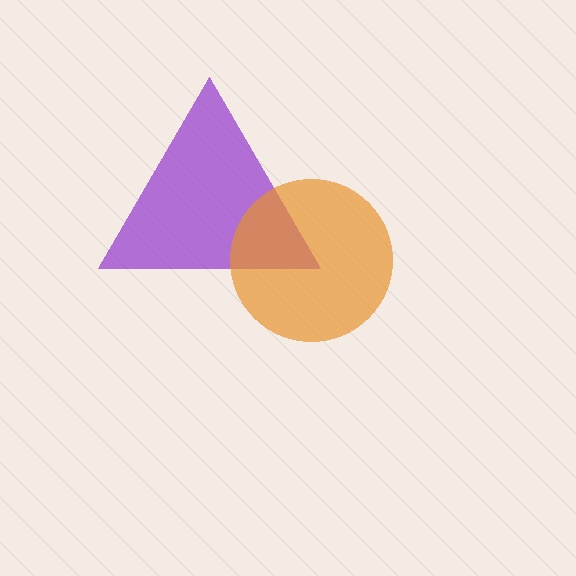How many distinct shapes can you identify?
There are 2 distinct shapes: a purple triangle, an orange circle.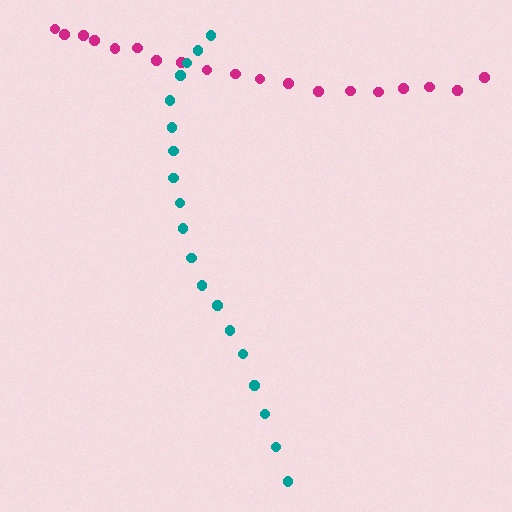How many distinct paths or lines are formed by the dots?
There are 2 distinct paths.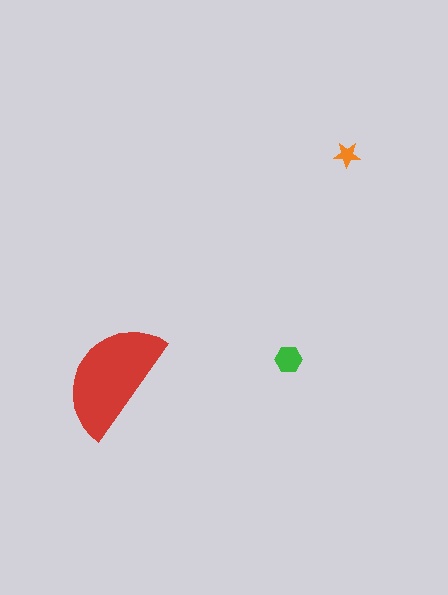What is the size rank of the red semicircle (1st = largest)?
1st.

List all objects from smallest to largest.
The orange star, the green hexagon, the red semicircle.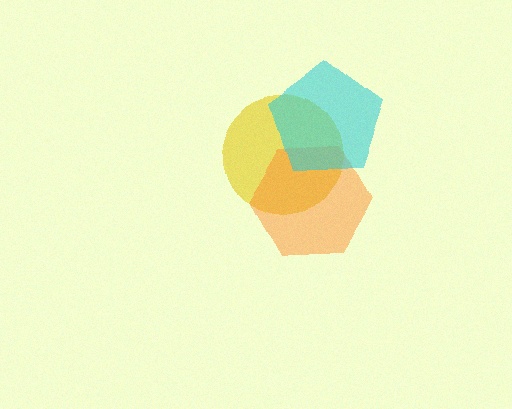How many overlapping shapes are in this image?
There are 3 overlapping shapes in the image.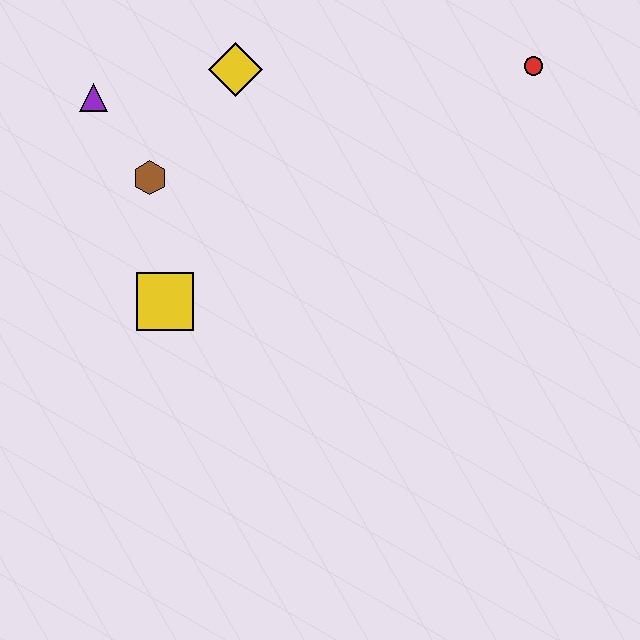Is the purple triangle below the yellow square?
No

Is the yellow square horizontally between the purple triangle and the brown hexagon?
No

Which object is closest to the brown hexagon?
The purple triangle is closest to the brown hexagon.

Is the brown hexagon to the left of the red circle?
Yes